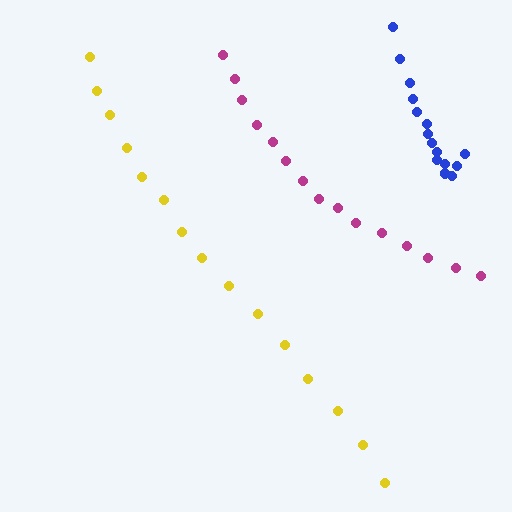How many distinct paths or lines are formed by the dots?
There are 3 distinct paths.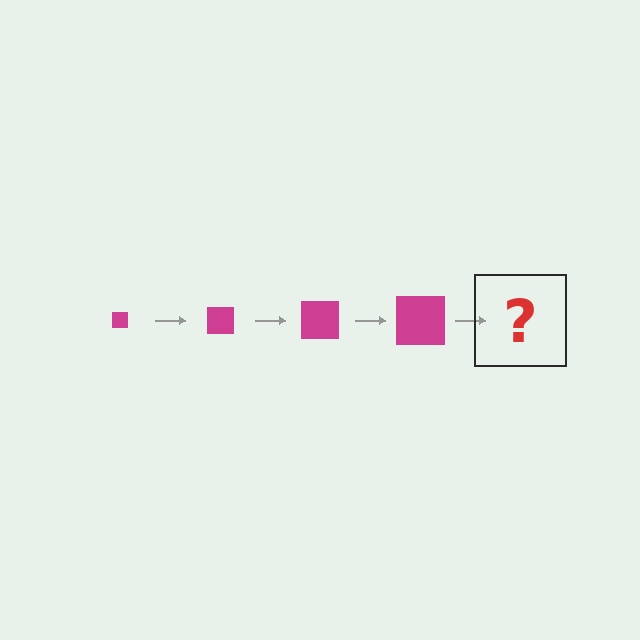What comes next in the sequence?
The next element should be a magenta square, larger than the previous one.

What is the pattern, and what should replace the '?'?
The pattern is that the square gets progressively larger each step. The '?' should be a magenta square, larger than the previous one.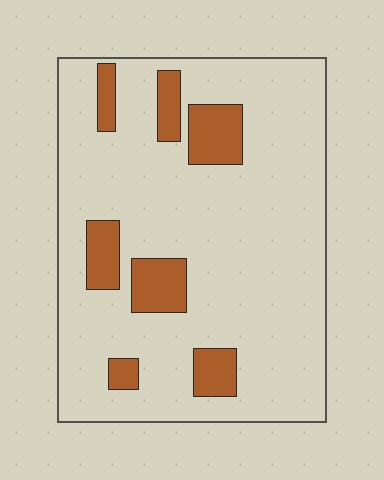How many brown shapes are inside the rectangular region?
7.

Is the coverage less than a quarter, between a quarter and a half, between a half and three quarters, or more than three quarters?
Less than a quarter.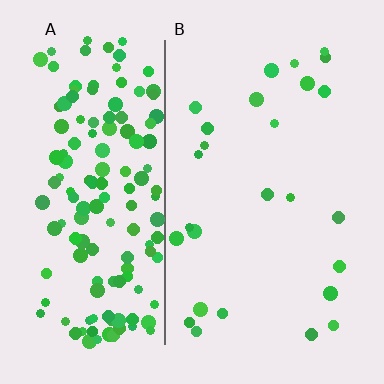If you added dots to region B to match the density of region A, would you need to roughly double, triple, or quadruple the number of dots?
Approximately quadruple.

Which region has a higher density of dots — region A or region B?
A (the left).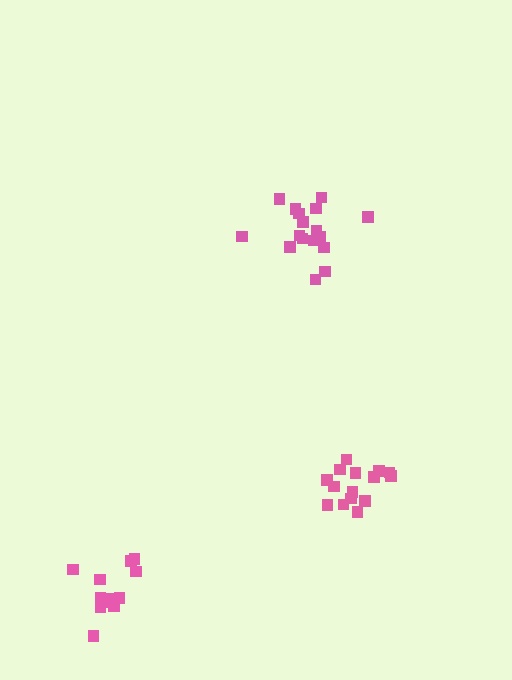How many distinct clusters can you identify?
There are 3 distinct clusters.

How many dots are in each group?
Group 1: 15 dots, Group 2: 13 dots, Group 3: 18 dots (46 total).